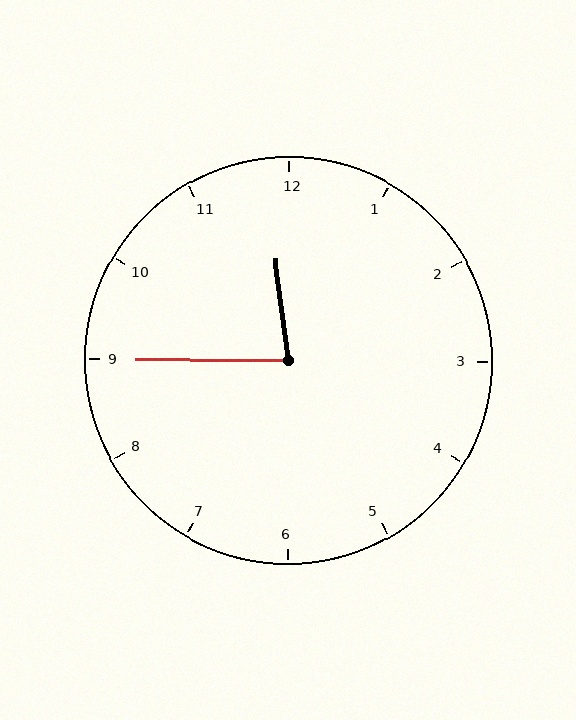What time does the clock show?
11:45.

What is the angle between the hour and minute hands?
Approximately 82 degrees.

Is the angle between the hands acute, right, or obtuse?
It is acute.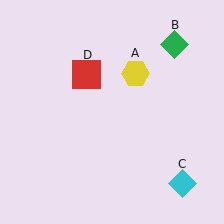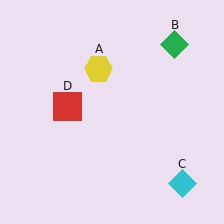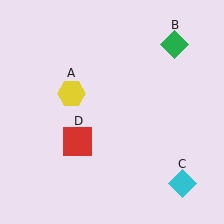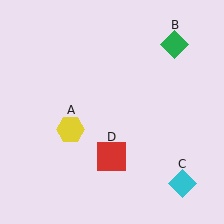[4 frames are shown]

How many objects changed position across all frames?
2 objects changed position: yellow hexagon (object A), red square (object D).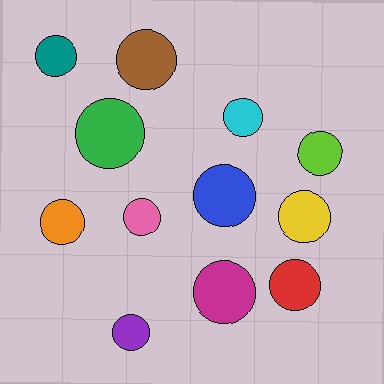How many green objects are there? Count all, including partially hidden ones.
There is 1 green object.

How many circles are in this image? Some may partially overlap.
There are 12 circles.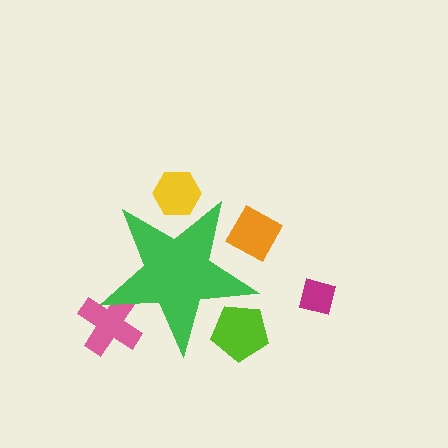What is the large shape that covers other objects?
A green star.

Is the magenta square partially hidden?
No, the magenta square is fully visible.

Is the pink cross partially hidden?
Yes, the pink cross is partially hidden behind the green star.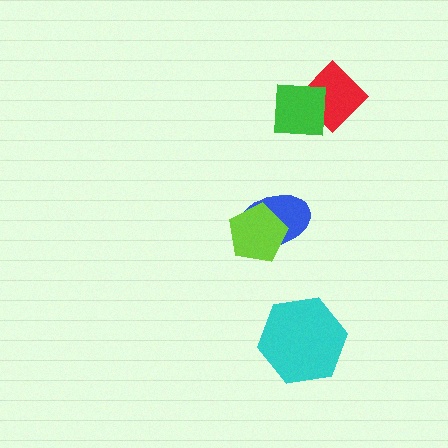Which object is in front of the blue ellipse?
The lime pentagon is in front of the blue ellipse.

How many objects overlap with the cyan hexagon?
0 objects overlap with the cyan hexagon.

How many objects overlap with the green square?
1 object overlaps with the green square.